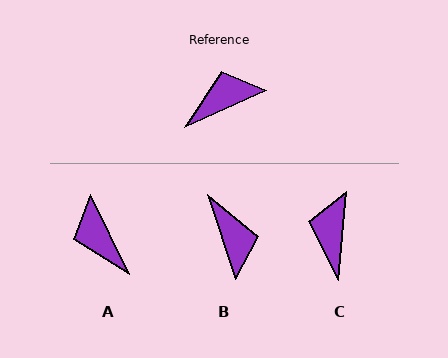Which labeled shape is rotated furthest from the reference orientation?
B, about 95 degrees away.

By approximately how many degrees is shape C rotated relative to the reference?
Approximately 61 degrees counter-clockwise.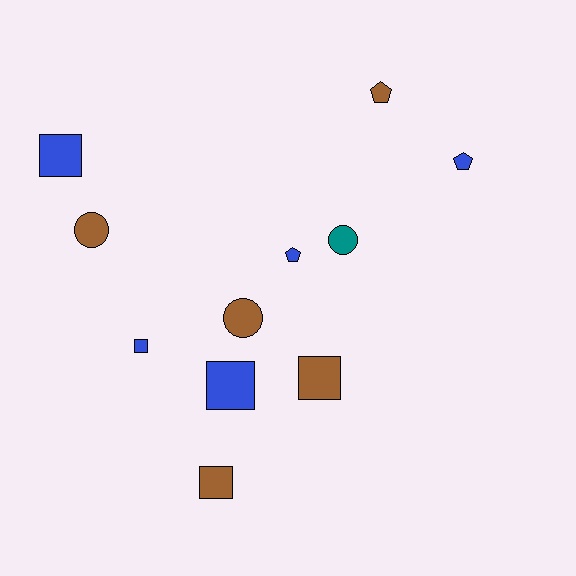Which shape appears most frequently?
Square, with 5 objects.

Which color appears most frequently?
Brown, with 5 objects.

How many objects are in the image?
There are 11 objects.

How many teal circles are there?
There is 1 teal circle.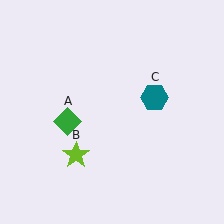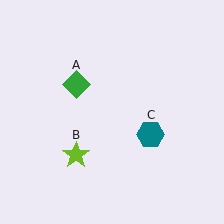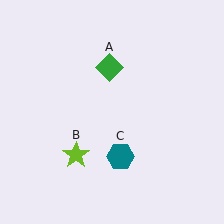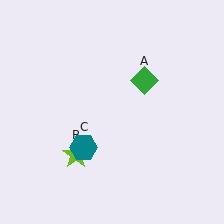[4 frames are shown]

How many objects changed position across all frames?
2 objects changed position: green diamond (object A), teal hexagon (object C).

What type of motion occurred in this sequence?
The green diamond (object A), teal hexagon (object C) rotated clockwise around the center of the scene.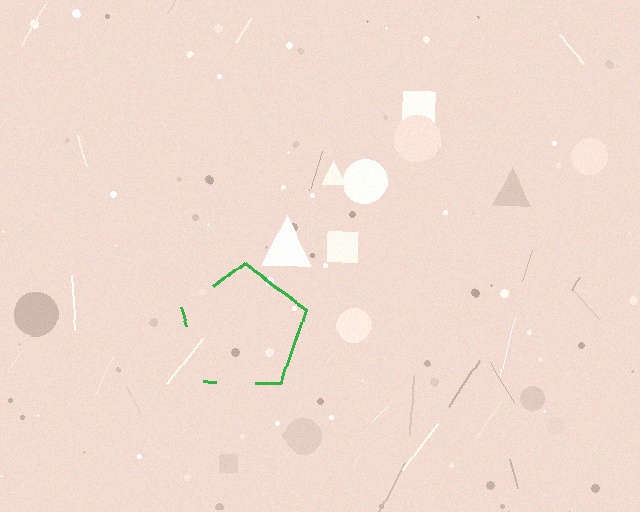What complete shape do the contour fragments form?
The contour fragments form a pentagon.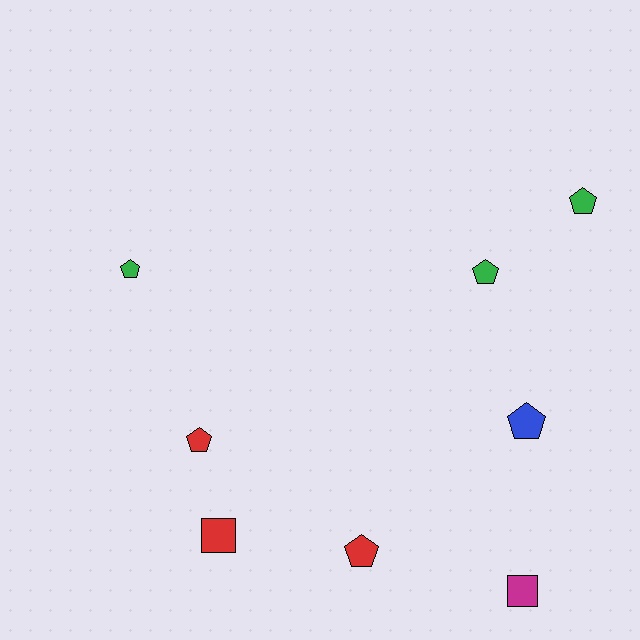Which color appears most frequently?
Green, with 3 objects.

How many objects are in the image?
There are 8 objects.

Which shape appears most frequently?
Pentagon, with 6 objects.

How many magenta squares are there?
There is 1 magenta square.